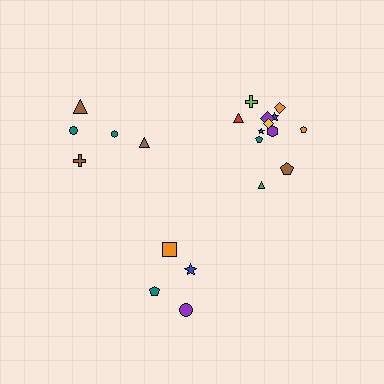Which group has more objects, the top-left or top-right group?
The top-right group.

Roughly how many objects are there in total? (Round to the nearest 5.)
Roughly 20 objects in total.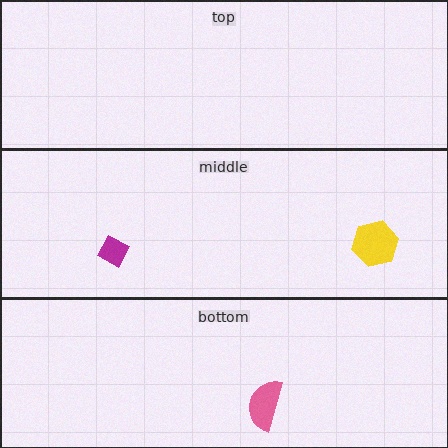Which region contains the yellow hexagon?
The middle region.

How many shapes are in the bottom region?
1.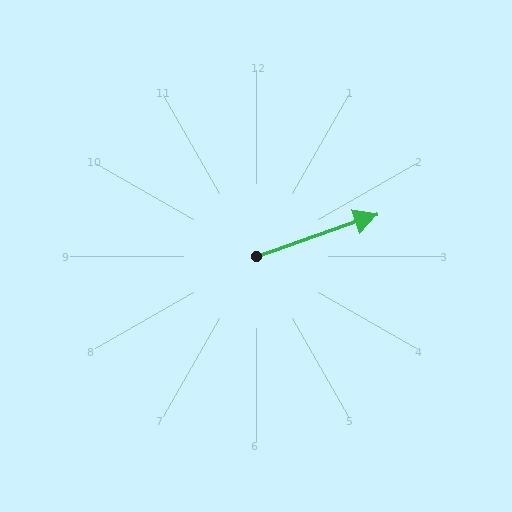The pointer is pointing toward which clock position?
Roughly 2 o'clock.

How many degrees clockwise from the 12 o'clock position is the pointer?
Approximately 71 degrees.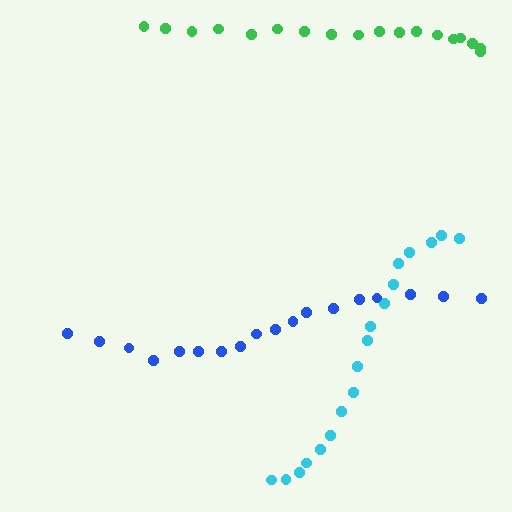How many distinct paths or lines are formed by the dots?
There are 3 distinct paths.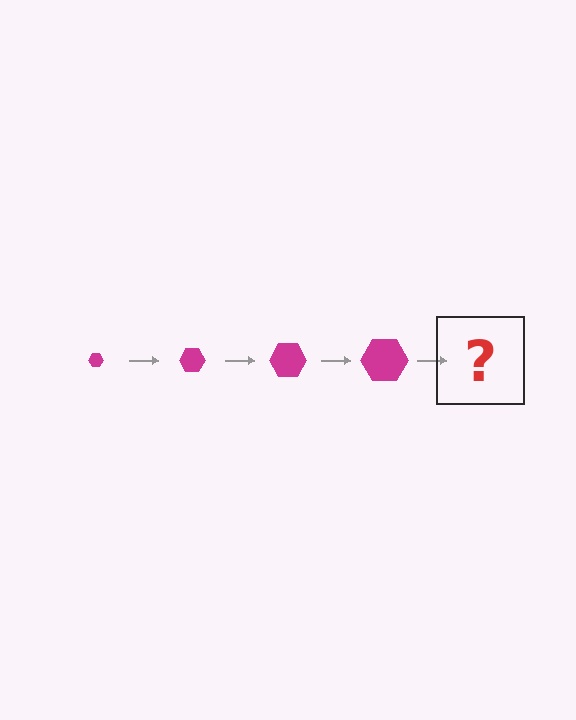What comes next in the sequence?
The next element should be a magenta hexagon, larger than the previous one.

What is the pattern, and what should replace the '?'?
The pattern is that the hexagon gets progressively larger each step. The '?' should be a magenta hexagon, larger than the previous one.